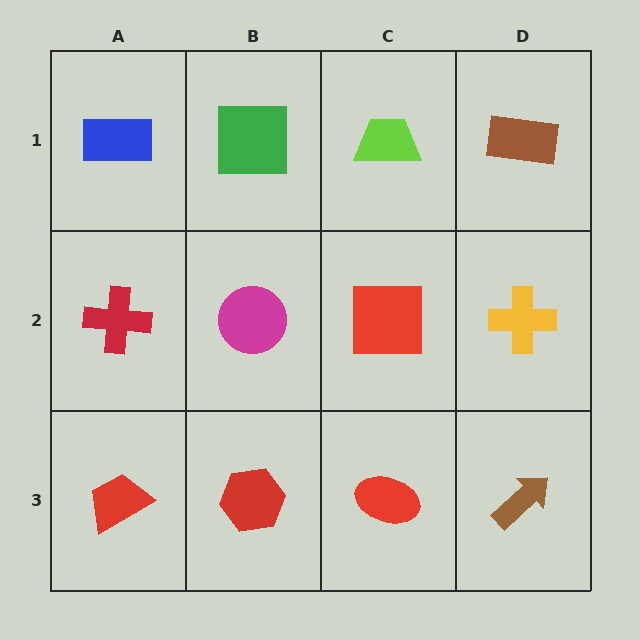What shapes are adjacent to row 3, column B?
A magenta circle (row 2, column B), a red trapezoid (row 3, column A), a red ellipse (row 3, column C).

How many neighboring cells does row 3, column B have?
3.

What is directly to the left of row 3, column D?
A red ellipse.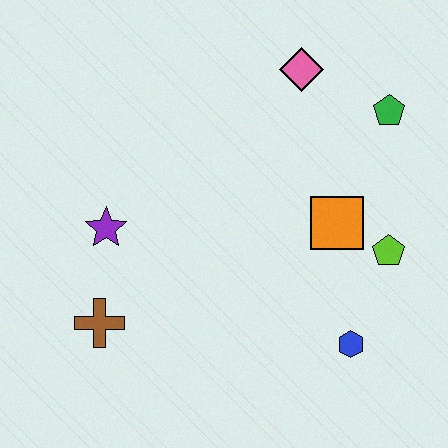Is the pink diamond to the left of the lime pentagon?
Yes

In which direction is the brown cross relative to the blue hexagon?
The brown cross is to the left of the blue hexagon.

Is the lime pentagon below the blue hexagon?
No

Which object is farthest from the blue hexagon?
The pink diamond is farthest from the blue hexagon.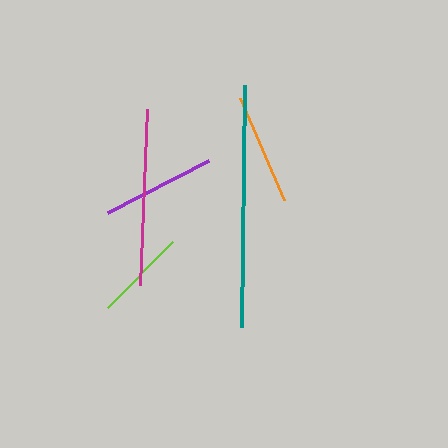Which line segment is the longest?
The teal line is the longest at approximately 242 pixels.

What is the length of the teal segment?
The teal segment is approximately 242 pixels long.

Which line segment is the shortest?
The lime line is the shortest at approximately 93 pixels.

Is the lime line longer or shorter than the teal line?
The teal line is longer than the lime line.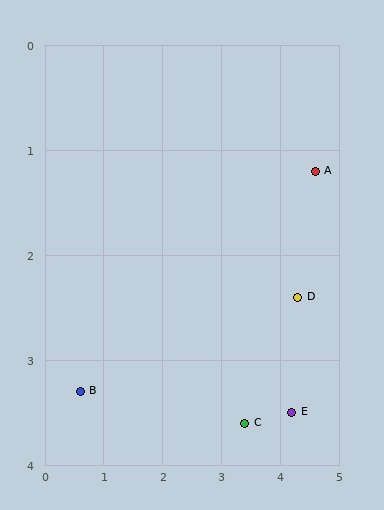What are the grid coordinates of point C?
Point C is at approximately (3.4, 3.6).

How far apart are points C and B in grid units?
Points C and B are about 2.8 grid units apart.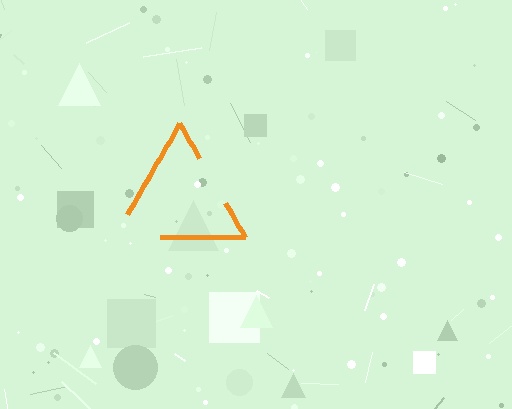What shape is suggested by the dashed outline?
The dashed outline suggests a triangle.